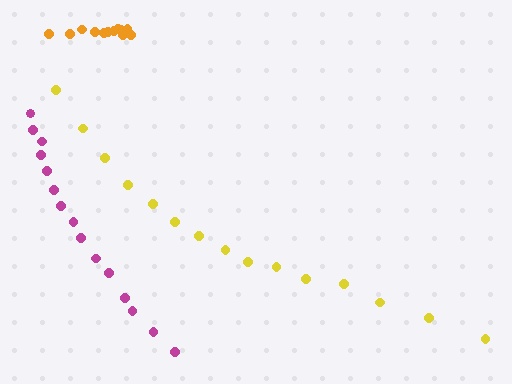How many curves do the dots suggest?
There are 3 distinct paths.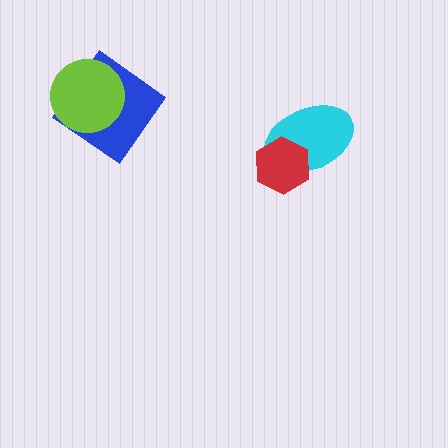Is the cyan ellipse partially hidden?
Yes, it is partially covered by another shape.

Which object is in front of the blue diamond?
The lime circle is in front of the blue diamond.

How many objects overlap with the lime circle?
1 object overlaps with the lime circle.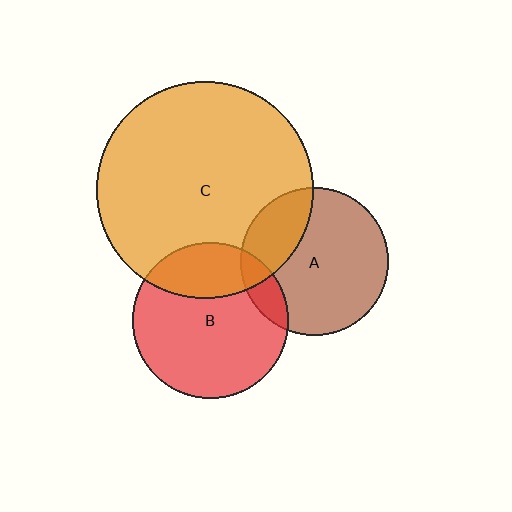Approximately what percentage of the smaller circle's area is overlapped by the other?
Approximately 10%.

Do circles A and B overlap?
Yes.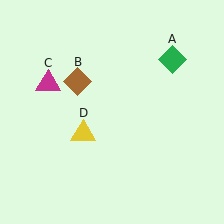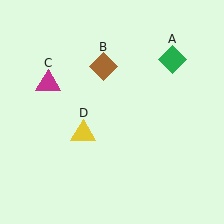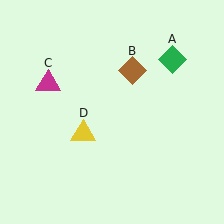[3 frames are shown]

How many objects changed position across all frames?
1 object changed position: brown diamond (object B).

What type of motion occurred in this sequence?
The brown diamond (object B) rotated clockwise around the center of the scene.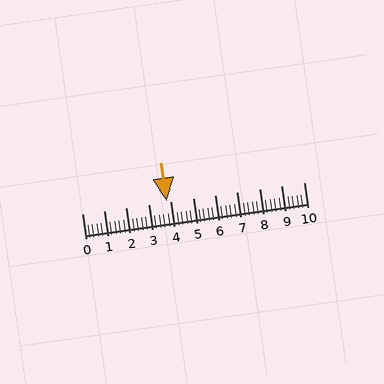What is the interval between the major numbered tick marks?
The major tick marks are spaced 1 units apart.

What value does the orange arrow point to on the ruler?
The orange arrow points to approximately 3.8.